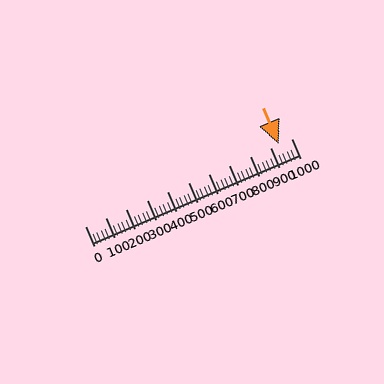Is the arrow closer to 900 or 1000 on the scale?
The arrow is closer to 900.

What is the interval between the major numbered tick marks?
The major tick marks are spaced 100 units apart.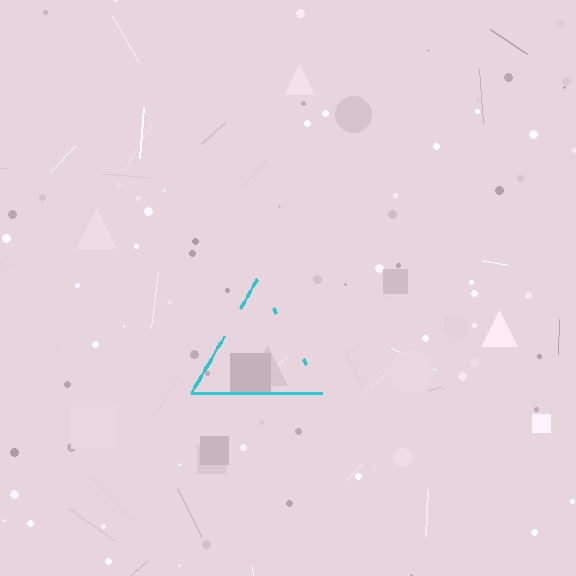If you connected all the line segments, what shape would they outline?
They would outline a triangle.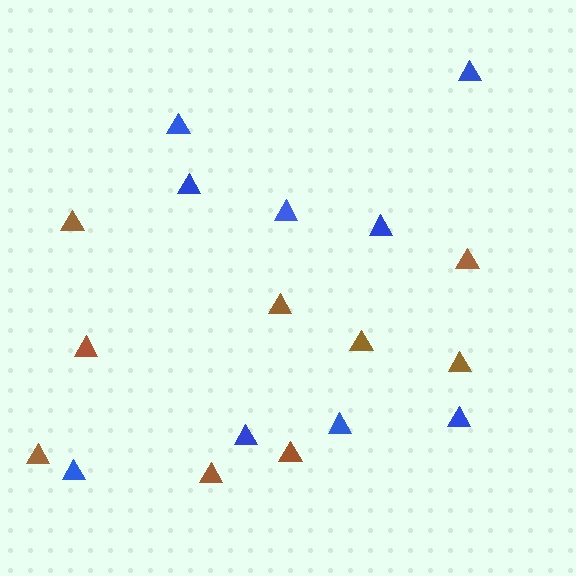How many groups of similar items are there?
There are 2 groups: one group of brown triangles (9) and one group of blue triangles (9).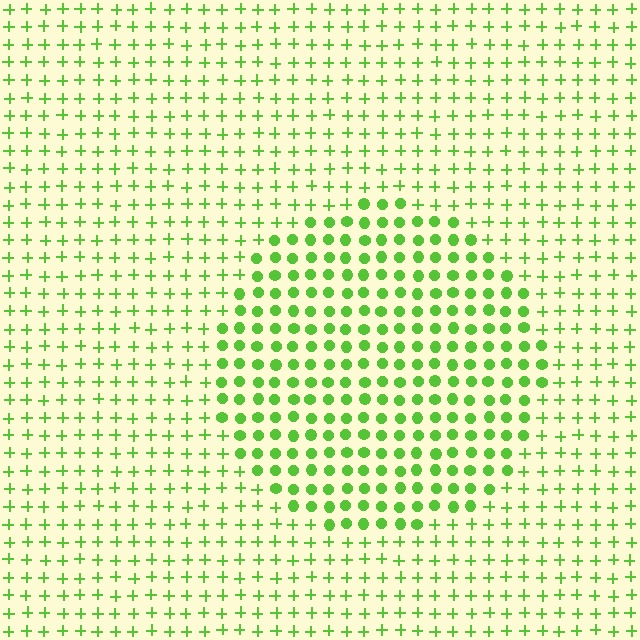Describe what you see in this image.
The image is filled with small lime elements arranged in a uniform grid. A circle-shaped region contains circles, while the surrounding area contains plus signs. The boundary is defined purely by the change in element shape.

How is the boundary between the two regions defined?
The boundary is defined by a change in element shape: circles inside vs. plus signs outside. All elements share the same color and spacing.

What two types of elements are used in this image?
The image uses circles inside the circle region and plus signs outside it.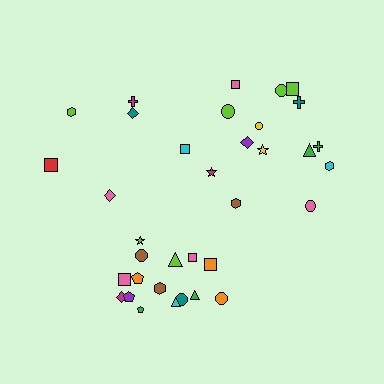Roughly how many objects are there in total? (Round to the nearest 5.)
Roughly 35 objects in total.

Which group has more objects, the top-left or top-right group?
The top-right group.